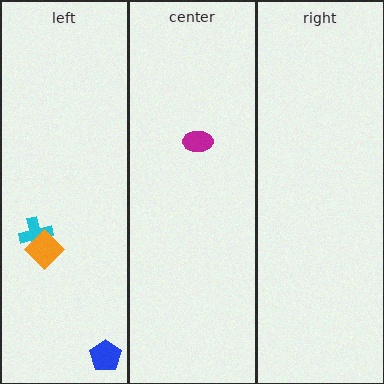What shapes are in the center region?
The magenta ellipse.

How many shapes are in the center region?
1.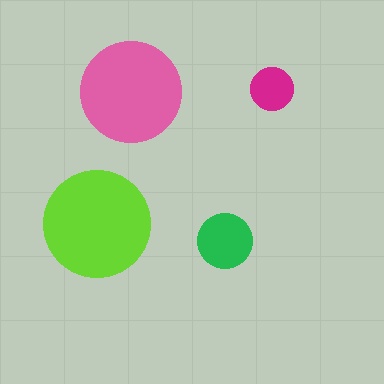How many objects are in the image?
There are 4 objects in the image.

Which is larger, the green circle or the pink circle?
The pink one.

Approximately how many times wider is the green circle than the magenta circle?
About 1.5 times wider.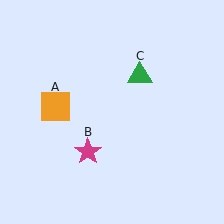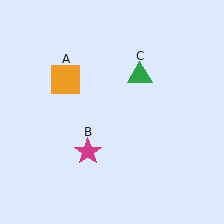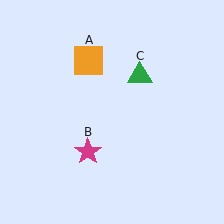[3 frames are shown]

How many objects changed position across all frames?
1 object changed position: orange square (object A).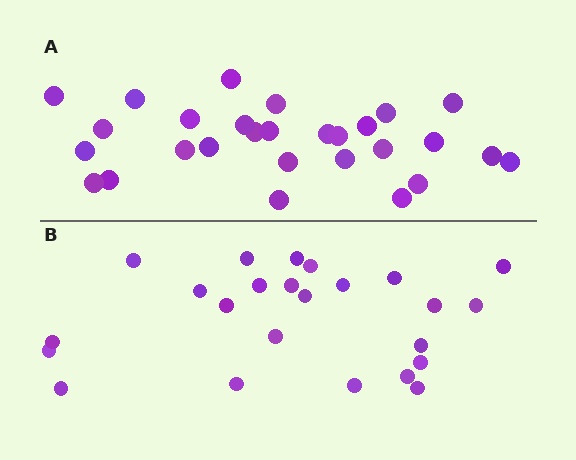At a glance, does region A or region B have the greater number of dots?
Region A (the top region) has more dots.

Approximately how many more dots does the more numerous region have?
Region A has about 4 more dots than region B.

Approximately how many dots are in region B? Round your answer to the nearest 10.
About 20 dots. (The exact count is 24, which rounds to 20.)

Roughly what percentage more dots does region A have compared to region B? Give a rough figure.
About 15% more.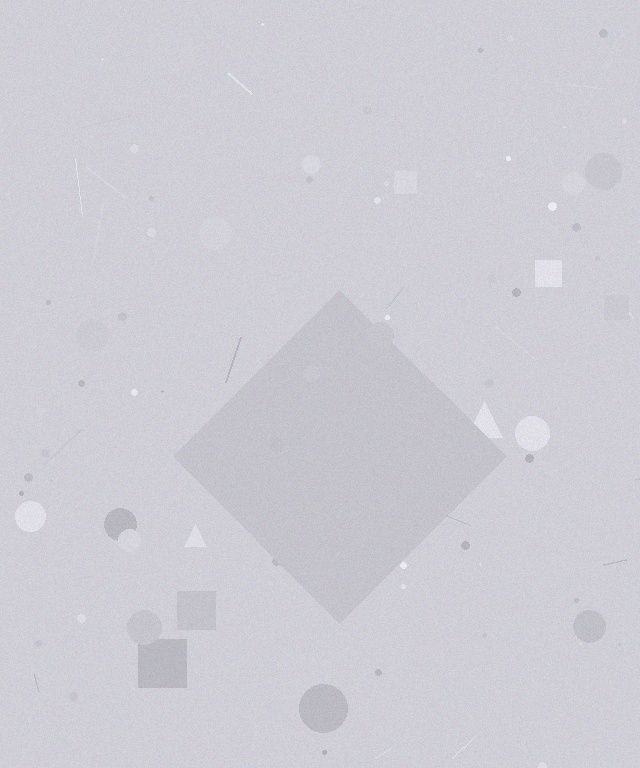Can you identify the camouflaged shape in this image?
The camouflaged shape is a diamond.